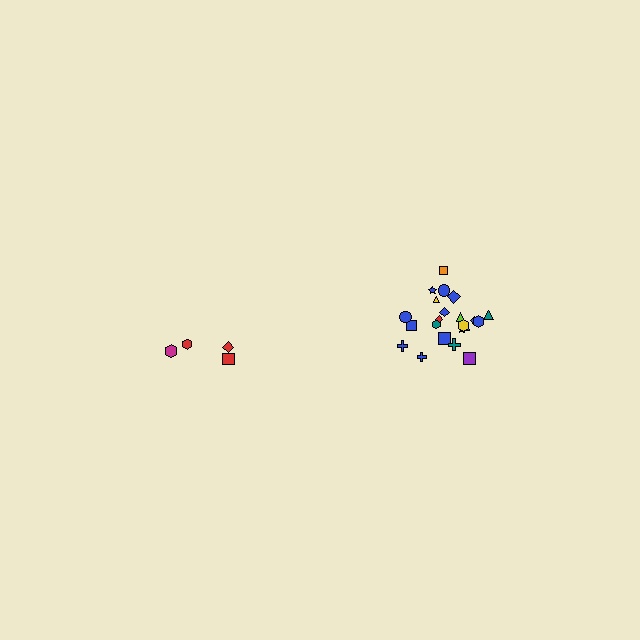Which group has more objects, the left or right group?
The right group.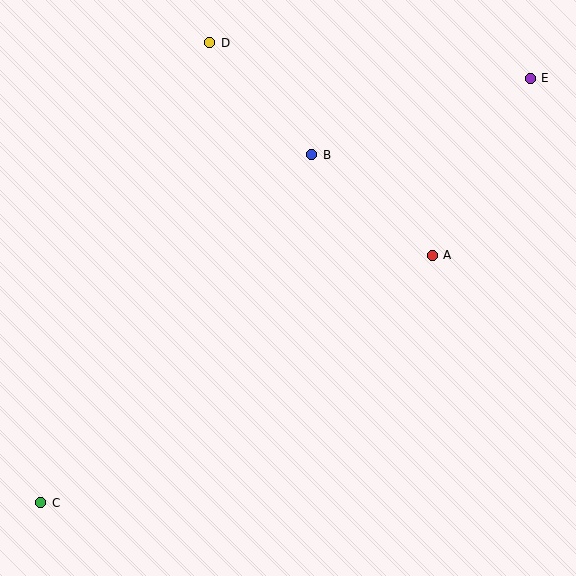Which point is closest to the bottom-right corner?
Point A is closest to the bottom-right corner.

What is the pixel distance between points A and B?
The distance between A and B is 157 pixels.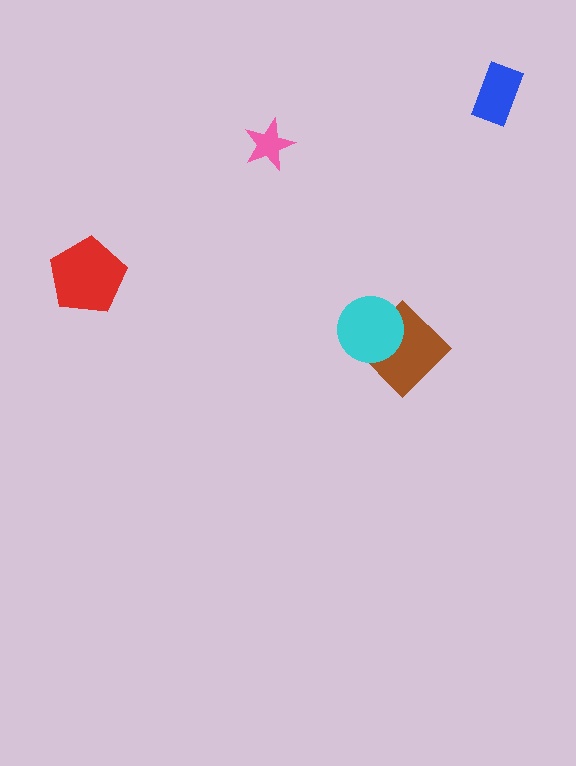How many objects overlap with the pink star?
0 objects overlap with the pink star.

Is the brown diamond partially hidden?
Yes, it is partially covered by another shape.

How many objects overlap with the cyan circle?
1 object overlaps with the cyan circle.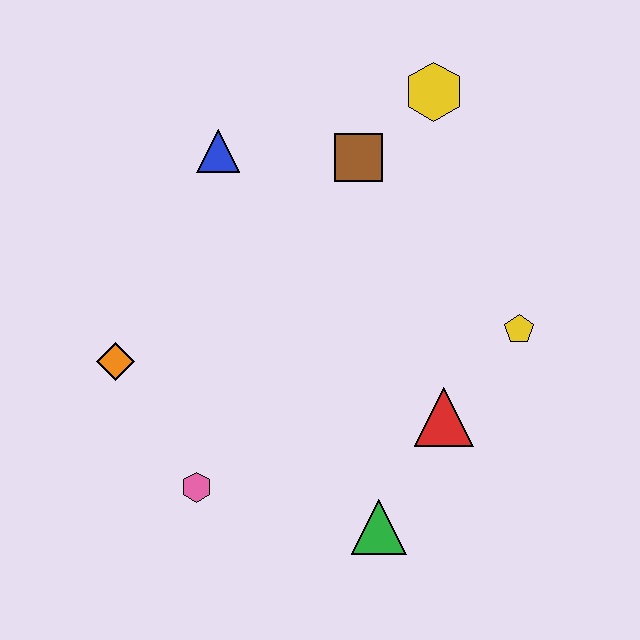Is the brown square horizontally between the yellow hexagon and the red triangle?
No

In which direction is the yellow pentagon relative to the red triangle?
The yellow pentagon is above the red triangle.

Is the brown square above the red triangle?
Yes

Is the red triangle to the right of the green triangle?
Yes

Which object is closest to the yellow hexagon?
The brown square is closest to the yellow hexagon.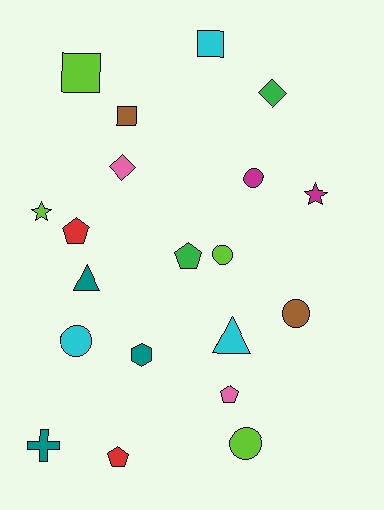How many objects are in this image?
There are 20 objects.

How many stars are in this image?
There are 2 stars.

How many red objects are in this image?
There are 2 red objects.